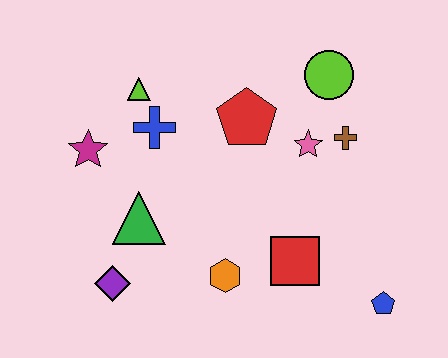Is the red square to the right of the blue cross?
Yes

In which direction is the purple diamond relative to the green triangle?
The purple diamond is below the green triangle.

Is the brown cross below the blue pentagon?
No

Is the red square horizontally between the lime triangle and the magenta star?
No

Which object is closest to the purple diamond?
The green triangle is closest to the purple diamond.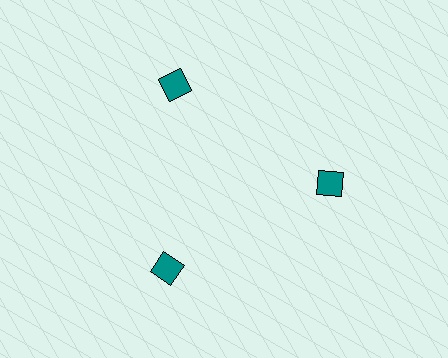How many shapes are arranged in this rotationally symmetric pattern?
There are 3 shapes, arranged in 3 groups of 1.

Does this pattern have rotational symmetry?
Yes, this pattern has 3-fold rotational symmetry. It looks the same after rotating 120 degrees around the center.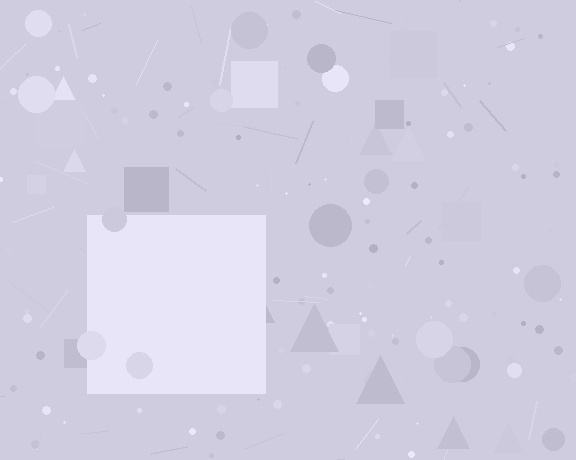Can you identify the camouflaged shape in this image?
The camouflaged shape is a square.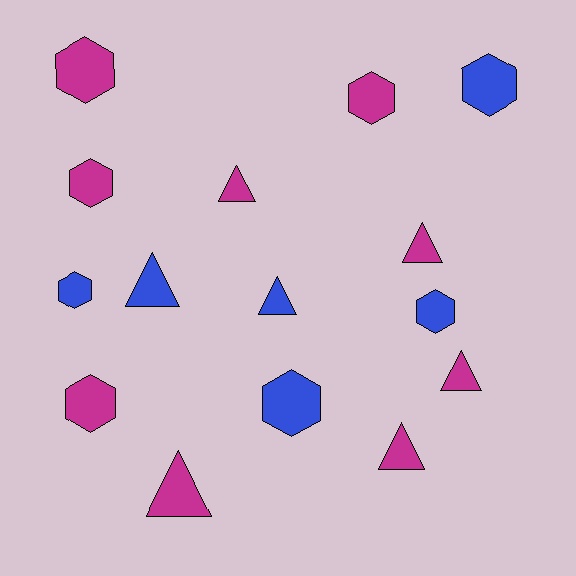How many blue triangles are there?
There are 2 blue triangles.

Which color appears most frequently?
Magenta, with 9 objects.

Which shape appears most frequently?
Hexagon, with 8 objects.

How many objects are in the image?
There are 15 objects.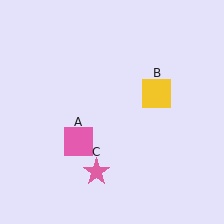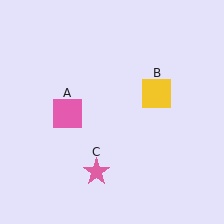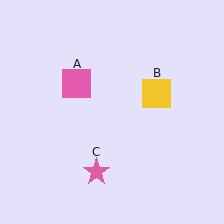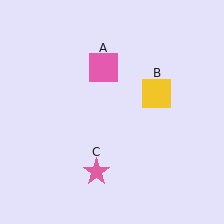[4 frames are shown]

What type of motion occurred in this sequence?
The pink square (object A) rotated clockwise around the center of the scene.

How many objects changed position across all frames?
1 object changed position: pink square (object A).